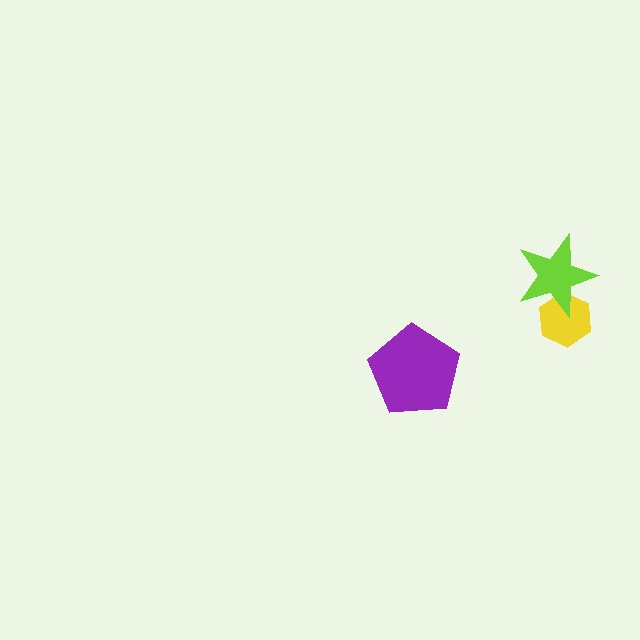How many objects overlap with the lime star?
1 object overlaps with the lime star.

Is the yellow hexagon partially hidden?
Yes, it is partially covered by another shape.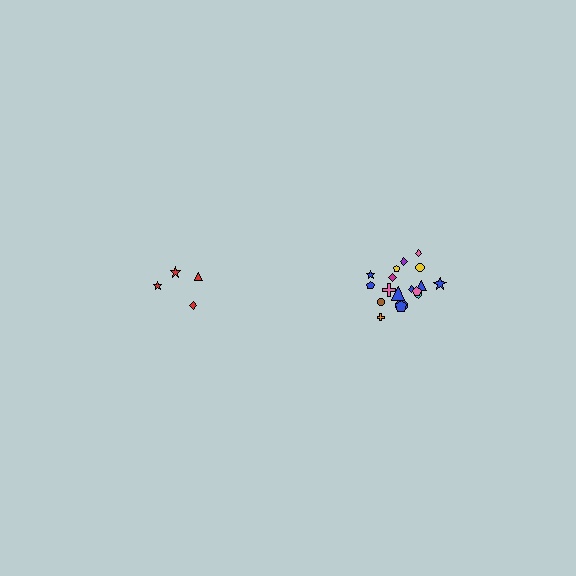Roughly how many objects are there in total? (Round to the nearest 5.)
Roughly 20 objects in total.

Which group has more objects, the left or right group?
The right group.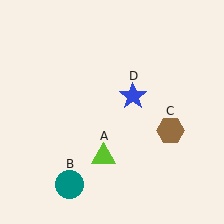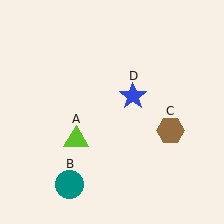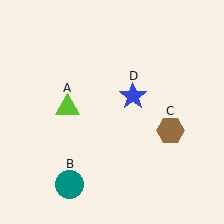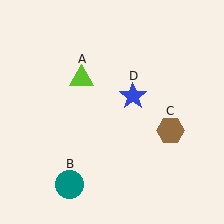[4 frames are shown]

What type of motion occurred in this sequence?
The lime triangle (object A) rotated clockwise around the center of the scene.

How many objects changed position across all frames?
1 object changed position: lime triangle (object A).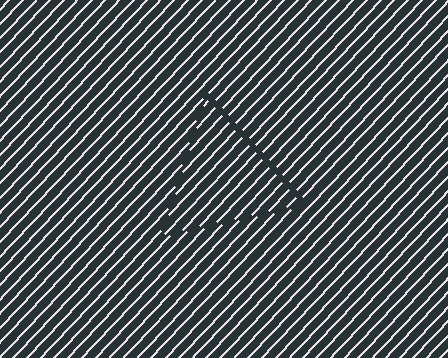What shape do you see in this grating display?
An illusory triangle. The interior of the shape contains the same grating, shifted by half a period — the contour is defined by the phase discontinuity where line-ends from the inner and outer gratings abut.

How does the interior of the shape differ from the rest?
The interior of the shape contains the same grating, shifted by half a period — the contour is defined by the phase discontinuity where line-ends from the inner and outer gratings abut.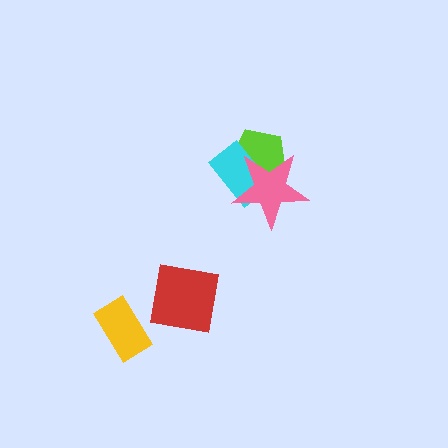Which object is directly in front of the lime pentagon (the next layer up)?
The cyan rectangle is directly in front of the lime pentagon.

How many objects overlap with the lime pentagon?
2 objects overlap with the lime pentagon.